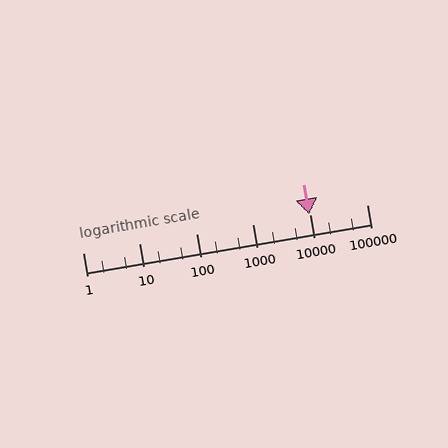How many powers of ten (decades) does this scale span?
The scale spans 5 decades, from 1 to 100000.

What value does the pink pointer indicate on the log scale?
The pointer indicates approximately 9700.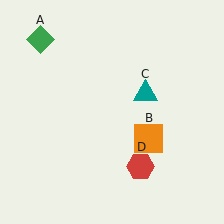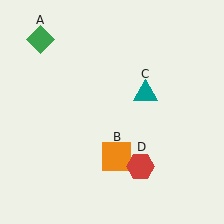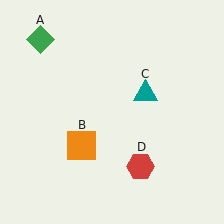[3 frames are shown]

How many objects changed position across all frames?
1 object changed position: orange square (object B).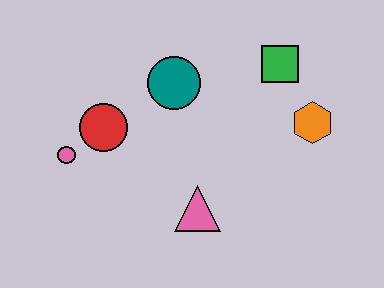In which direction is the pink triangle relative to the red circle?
The pink triangle is to the right of the red circle.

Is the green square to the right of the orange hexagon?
No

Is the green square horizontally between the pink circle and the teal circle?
No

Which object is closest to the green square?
The orange hexagon is closest to the green square.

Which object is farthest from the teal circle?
The orange hexagon is farthest from the teal circle.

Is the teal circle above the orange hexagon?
Yes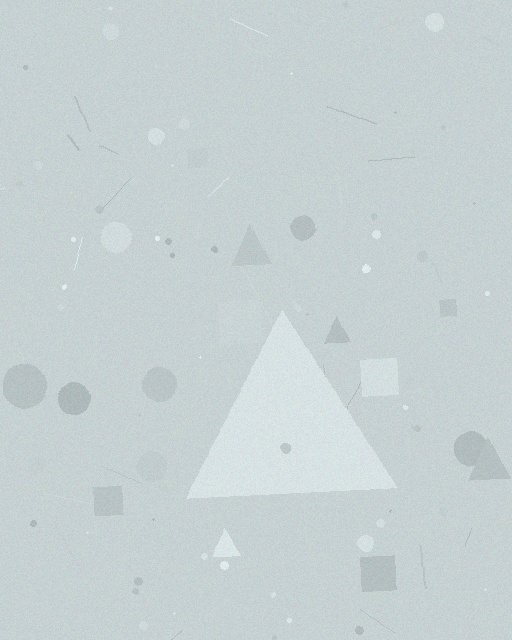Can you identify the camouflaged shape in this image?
The camouflaged shape is a triangle.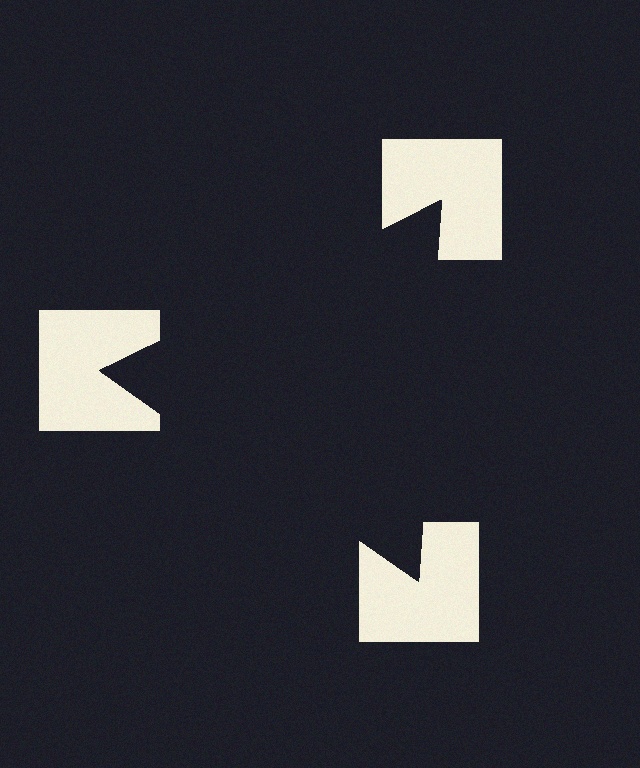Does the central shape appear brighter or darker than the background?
It typically appears slightly darker than the background, even though no actual brightness change is drawn.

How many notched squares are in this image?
There are 3 — one at each vertex of the illusory triangle.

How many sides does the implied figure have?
3 sides.